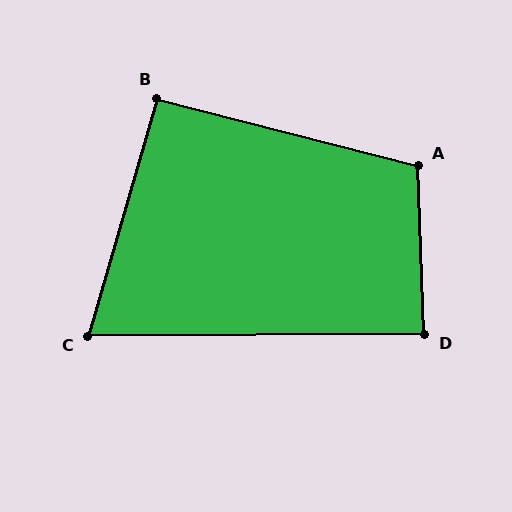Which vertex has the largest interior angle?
A, at approximately 106 degrees.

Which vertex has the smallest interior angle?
C, at approximately 74 degrees.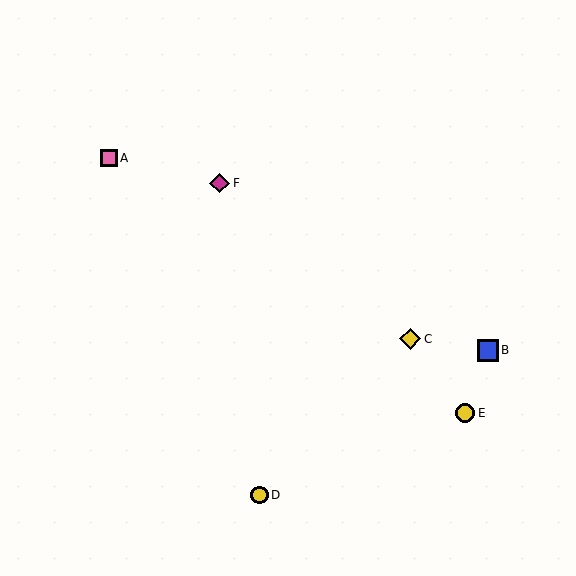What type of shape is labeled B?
Shape B is a blue square.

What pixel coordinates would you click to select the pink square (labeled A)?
Click at (109, 158) to select the pink square A.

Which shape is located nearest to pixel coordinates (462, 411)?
The yellow circle (labeled E) at (465, 413) is nearest to that location.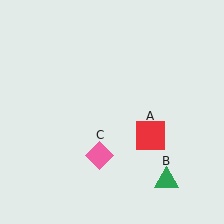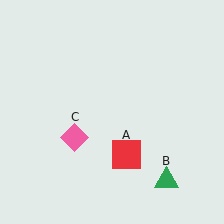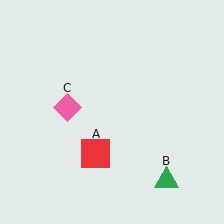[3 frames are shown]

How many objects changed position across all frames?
2 objects changed position: red square (object A), pink diamond (object C).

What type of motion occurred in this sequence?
The red square (object A), pink diamond (object C) rotated clockwise around the center of the scene.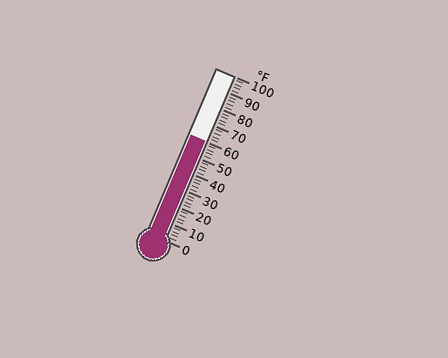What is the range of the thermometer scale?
The thermometer scale ranges from 0°F to 100°F.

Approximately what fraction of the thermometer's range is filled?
The thermometer is filled to approximately 60% of its range.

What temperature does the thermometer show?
The thermometer shows approximately 60°F.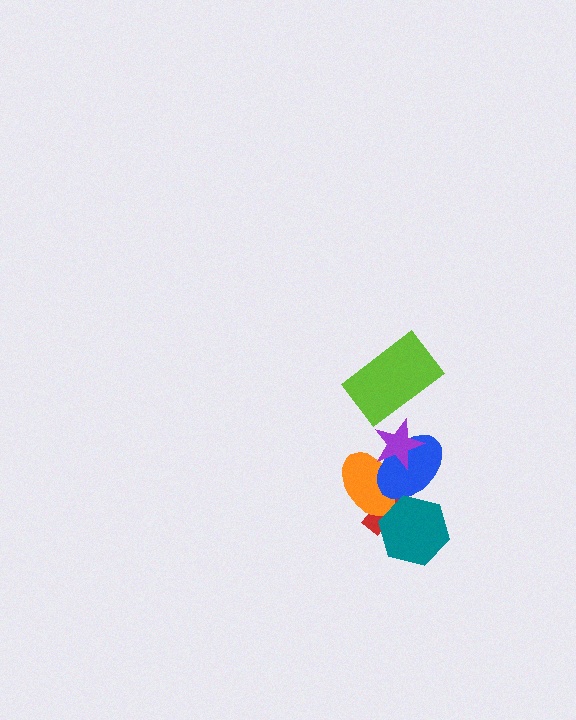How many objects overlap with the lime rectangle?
0 objects overlap with the lime rectangle.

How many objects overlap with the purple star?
2 objects overlap with the purple star.